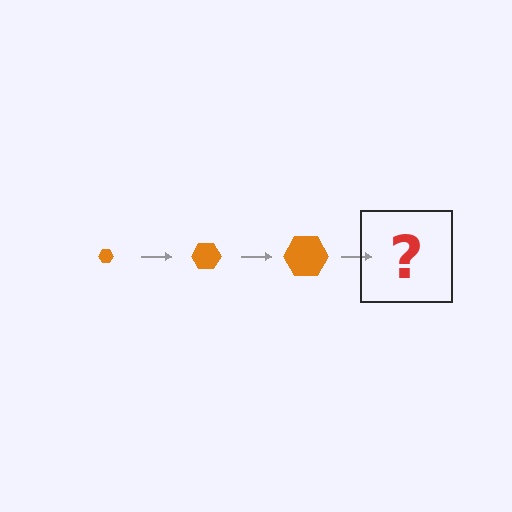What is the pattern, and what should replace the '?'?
The pattern is that the hexagon gets progressively larger each step. The '?' should be an orange hexagon, larger than the previous one.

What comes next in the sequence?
The next element should be an orange hexagon, larger than the previous one.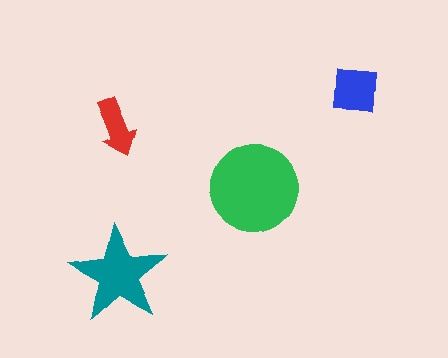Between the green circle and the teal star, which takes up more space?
The green circle.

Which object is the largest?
The green circle.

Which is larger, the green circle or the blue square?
The green circle.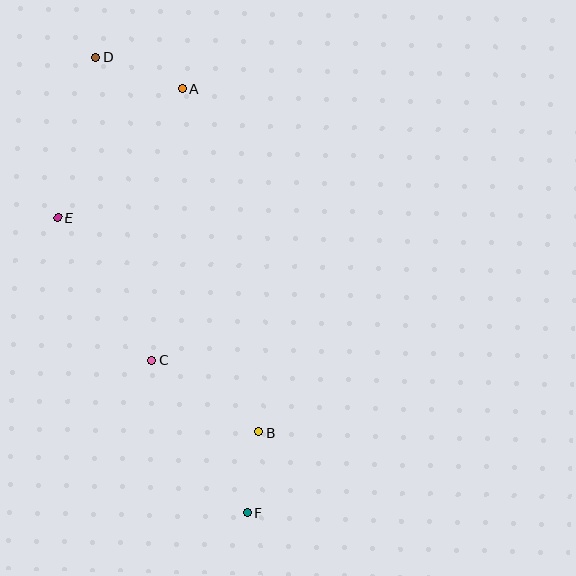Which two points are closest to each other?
Points B and F are closest to each other.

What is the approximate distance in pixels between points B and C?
The distance between B and C is approximately 128 pixels.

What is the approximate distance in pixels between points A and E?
The distance between A and E is approximately 180 pixels.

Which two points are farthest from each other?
Points D and F are farthest from each other.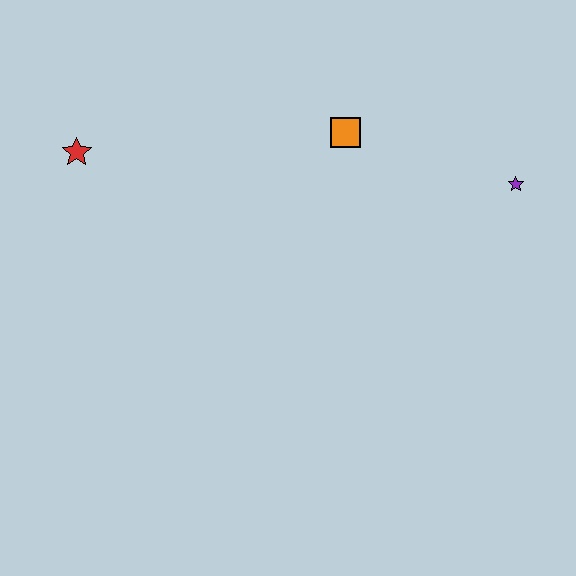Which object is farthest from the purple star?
The red star is farthest from the purple star.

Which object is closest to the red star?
The orange square is closest to the red star.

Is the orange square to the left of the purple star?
Yes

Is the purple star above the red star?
No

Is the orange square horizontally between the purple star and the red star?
Yes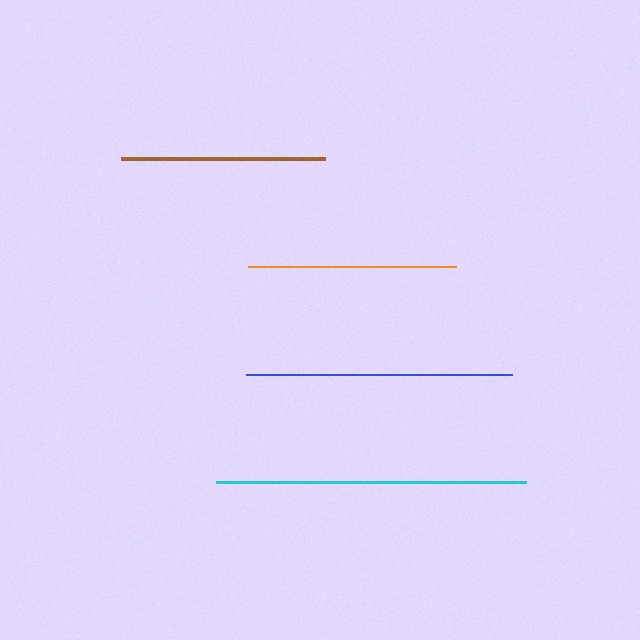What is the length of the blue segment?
The blue segment is approximately 267 pixels long.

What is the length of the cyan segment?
The cyan segment is approximately 310 pixels long.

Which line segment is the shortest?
The brown line is the shortest at approximately 204 pixels.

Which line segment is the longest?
The cyan line is the longest at approximately 310 pixels.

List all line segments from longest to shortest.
From longest to shortest: cyan, blue, orange, brown.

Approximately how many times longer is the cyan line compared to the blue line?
The cyan line is approximately 1.2 times the length of the blue line.